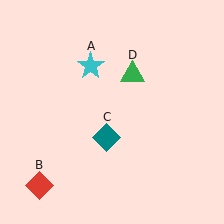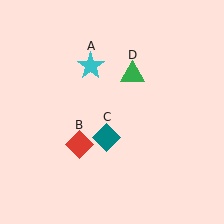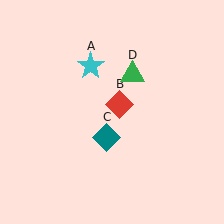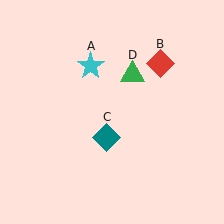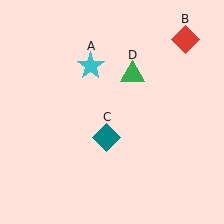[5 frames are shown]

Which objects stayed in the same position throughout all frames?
Cyan star (object A) and teal diamond (object C) and green triangle (object D) remained stationary.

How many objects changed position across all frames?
1 object changed position: red diamond (object B).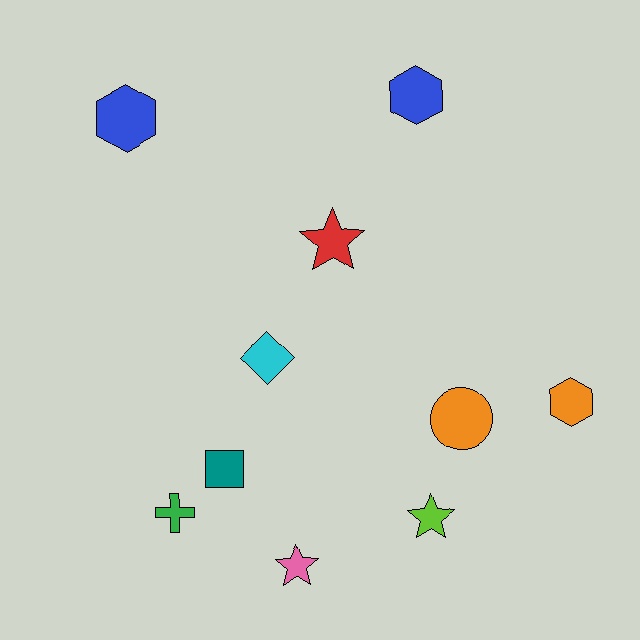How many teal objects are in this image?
There is 1 teal object.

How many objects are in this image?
There are 10 objects.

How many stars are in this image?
There are 3 stars.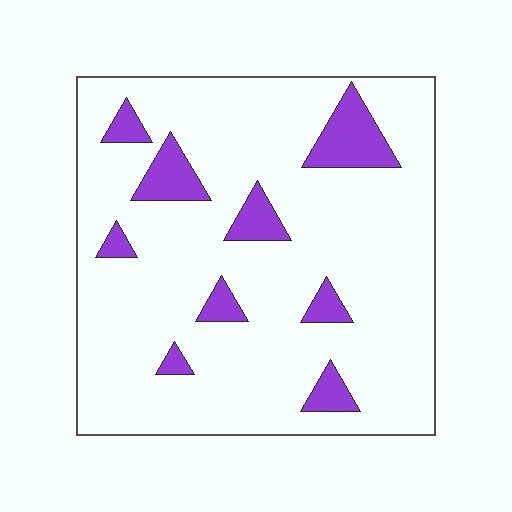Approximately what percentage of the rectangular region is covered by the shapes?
Approximately 15%.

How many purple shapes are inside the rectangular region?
9.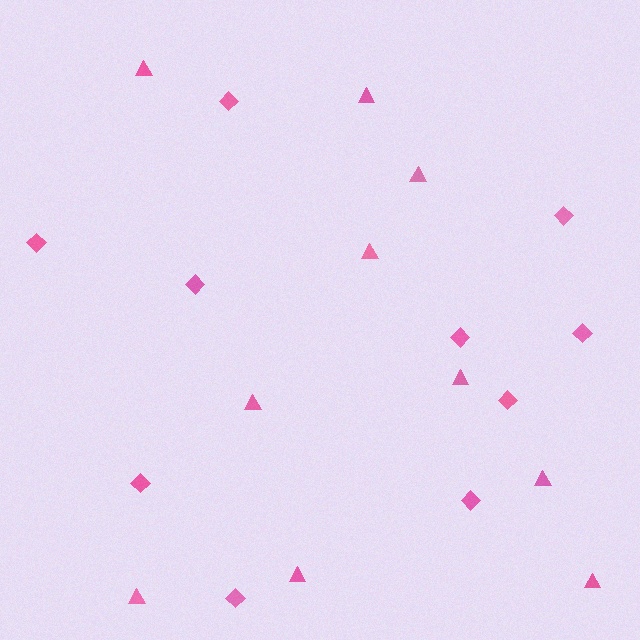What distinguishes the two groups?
There are 2 groups: one group of triangles (10) and one group of diamonds (10).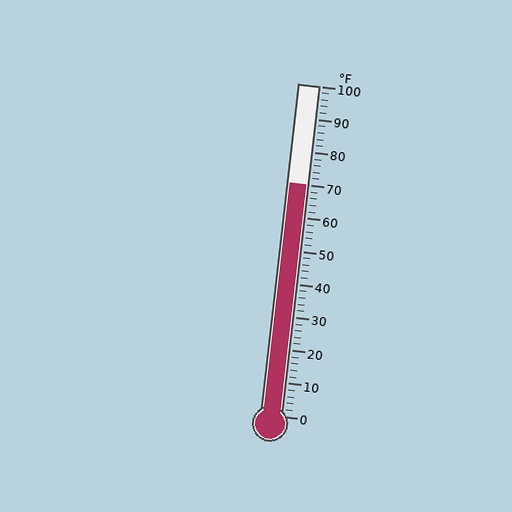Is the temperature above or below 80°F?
The temperature is below 80°F.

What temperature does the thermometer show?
The thermometer shows approximately 70°F.